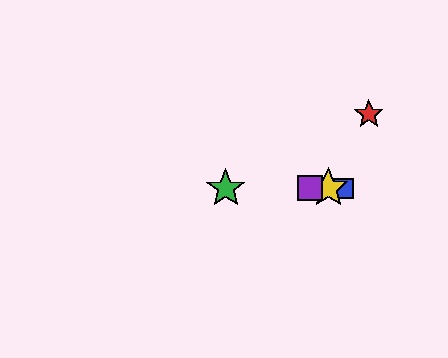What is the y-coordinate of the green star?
The green star is at y≈188.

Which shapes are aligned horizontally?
The blue square, the green star, the yellow star, the purple square are aligned horizontally.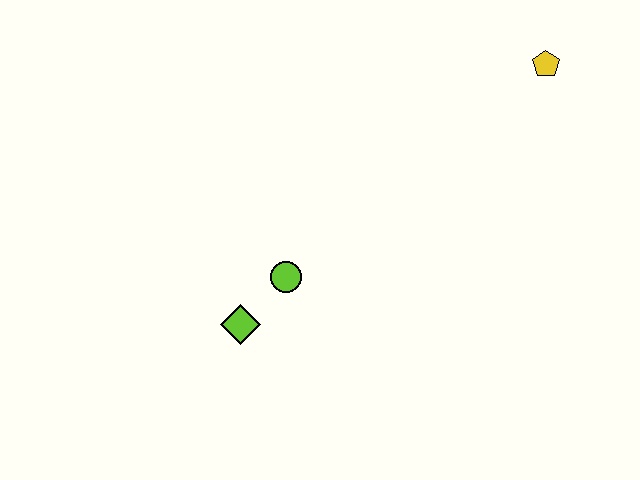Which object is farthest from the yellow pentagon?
The lime diamond is farthest from the yellow pentagon.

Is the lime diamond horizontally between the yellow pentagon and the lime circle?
No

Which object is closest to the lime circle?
The lime diamond is closest to the lime circle.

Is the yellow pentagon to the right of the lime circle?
Yes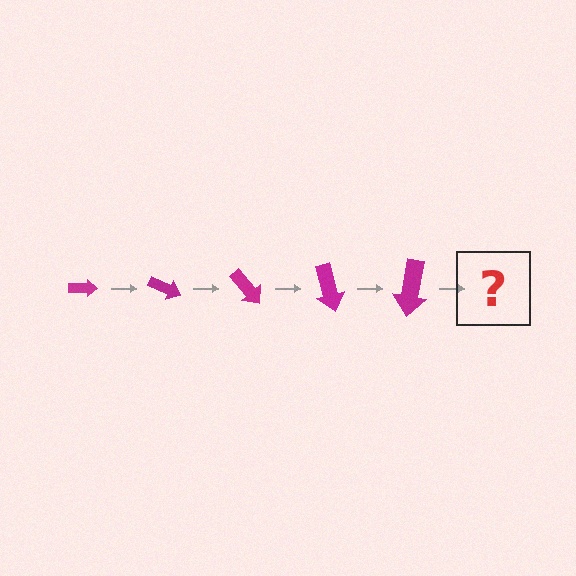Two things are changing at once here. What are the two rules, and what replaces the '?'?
The two rules are that the arrow grows larger each step and it rotates 25 degrees each step. The '?' should be an arrow, larger than the previous one and rotated 125 degrees from the start.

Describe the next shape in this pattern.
It should be an arrow, larger than the previous one and rotated 125 degrees from the start.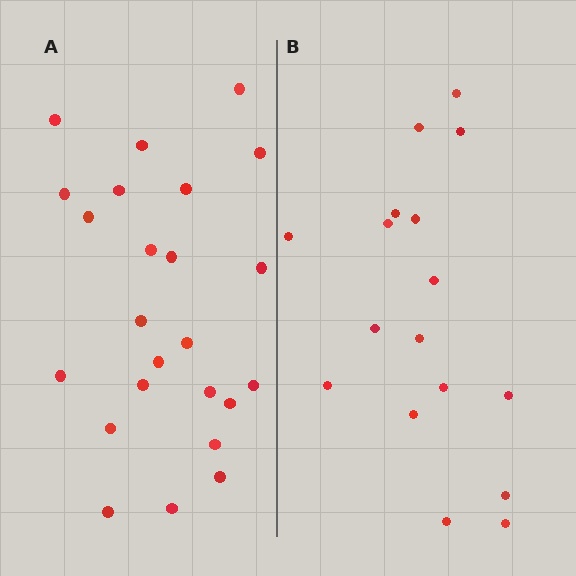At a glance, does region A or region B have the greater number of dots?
Region A (the left region) has more dots.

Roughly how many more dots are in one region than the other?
Region A has roughly 8 or so more dots than region B.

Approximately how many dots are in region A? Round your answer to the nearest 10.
About 20 dots. (The exact count is 24, which rounds to 20.)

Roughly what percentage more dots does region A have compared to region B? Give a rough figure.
About 40% more.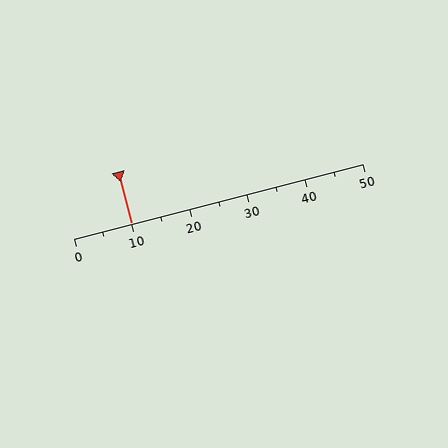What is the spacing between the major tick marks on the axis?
The major ticks are spaced 10 apart.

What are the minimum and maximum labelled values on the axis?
The axis runs from 0 to 50.